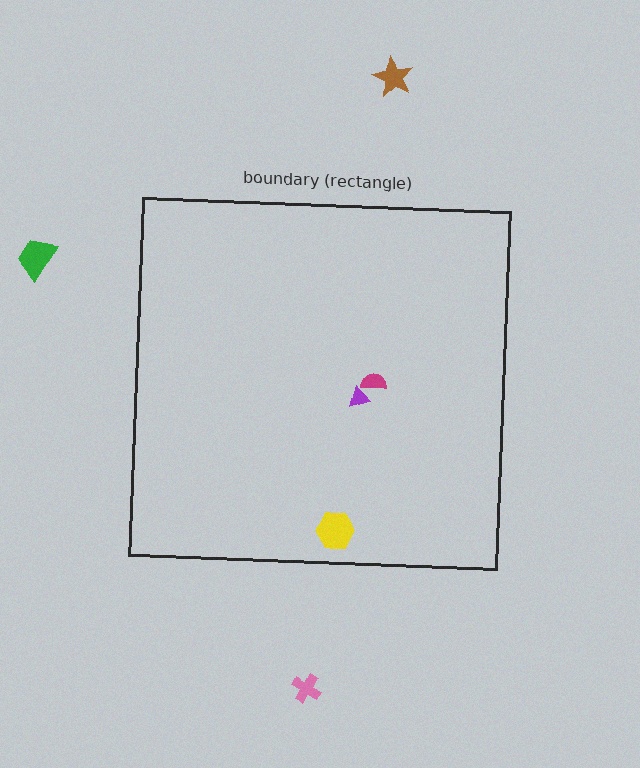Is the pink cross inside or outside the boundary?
Outside.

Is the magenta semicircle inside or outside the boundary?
Inside.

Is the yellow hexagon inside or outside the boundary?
Inside.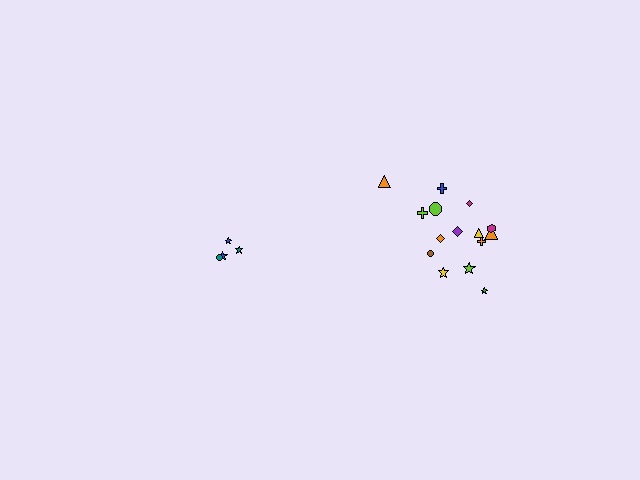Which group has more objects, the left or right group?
The right group.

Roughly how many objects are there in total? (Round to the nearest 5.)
Roughly 20 objects in total.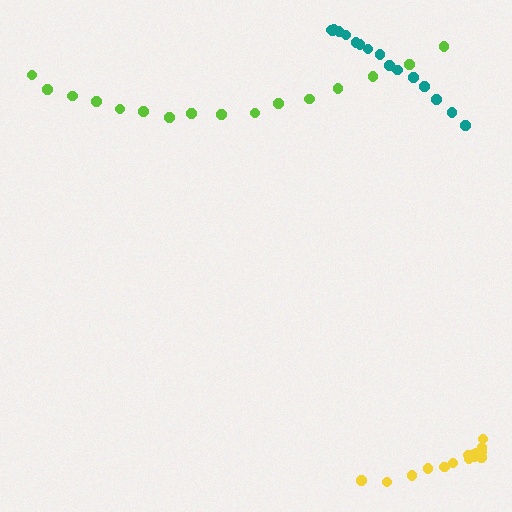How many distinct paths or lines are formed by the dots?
There are 3 distinct paths.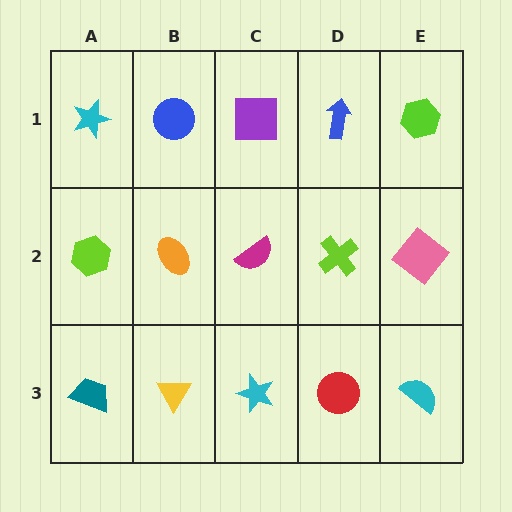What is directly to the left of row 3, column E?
A red circle.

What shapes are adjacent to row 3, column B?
An orange ellipse (row 2, column B), a teal trapezoid (row 3, column A), a cyan star (row 3, column C).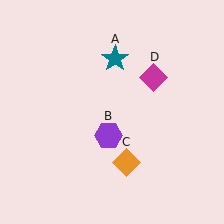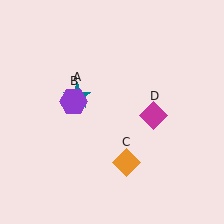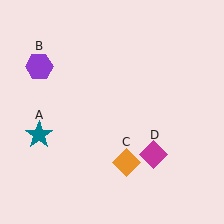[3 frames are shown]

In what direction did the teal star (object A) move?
The teal star (object A) moved down and to the left.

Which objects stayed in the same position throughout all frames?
Orange diamond (object C) remained stationary.